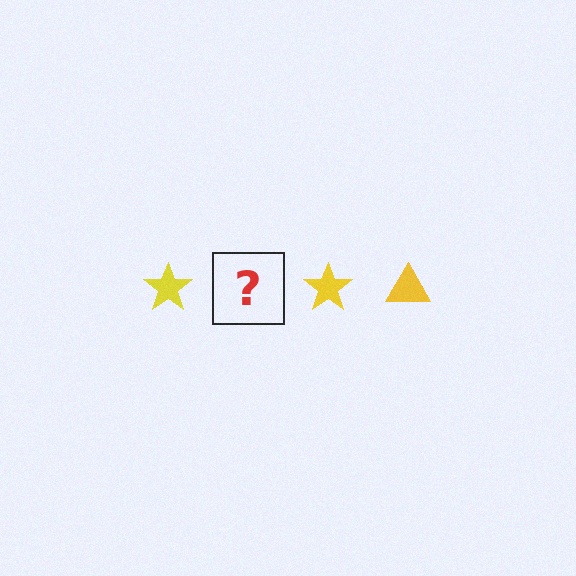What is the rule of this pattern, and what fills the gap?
The rule is that the pattern cycles through star, triangle shapes in yellow. The gap should be filled with a yellow triangle.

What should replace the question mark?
The question mark should be replaced with a yellow triangle.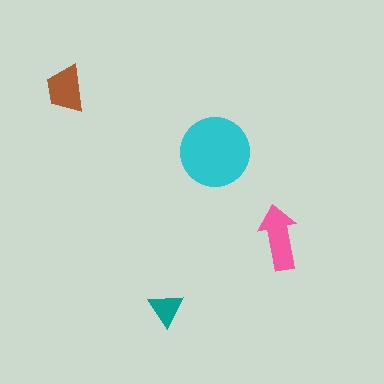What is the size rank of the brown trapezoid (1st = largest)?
3rd.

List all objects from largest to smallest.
The cyan circle, the pink arrow, the brown trapezoid, the teal triangle.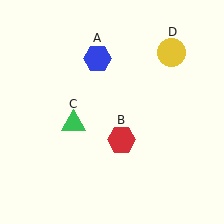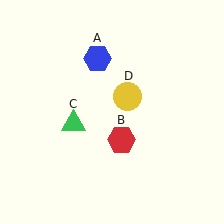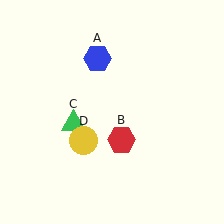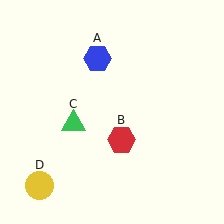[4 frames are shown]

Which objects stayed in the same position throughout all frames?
Blue hexagon (object A) and red hexagon (object B) and green triangle (object C) remained stationary.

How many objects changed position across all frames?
1 object changed position: yellow circle (object D).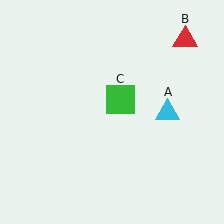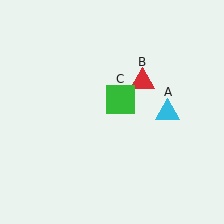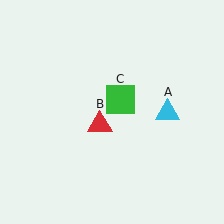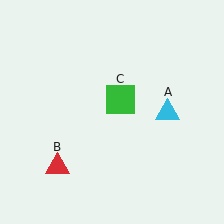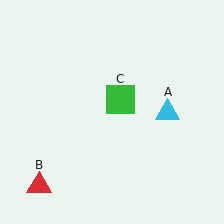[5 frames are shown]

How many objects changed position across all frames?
1 object changed position: red triangle (object B).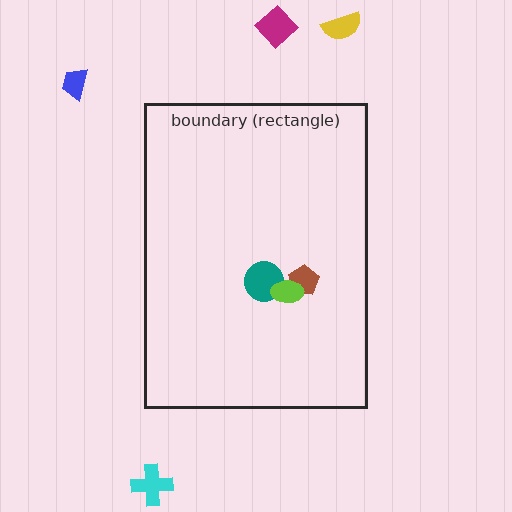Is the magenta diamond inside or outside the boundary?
Outside.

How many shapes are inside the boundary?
3 inside, 4 outside.